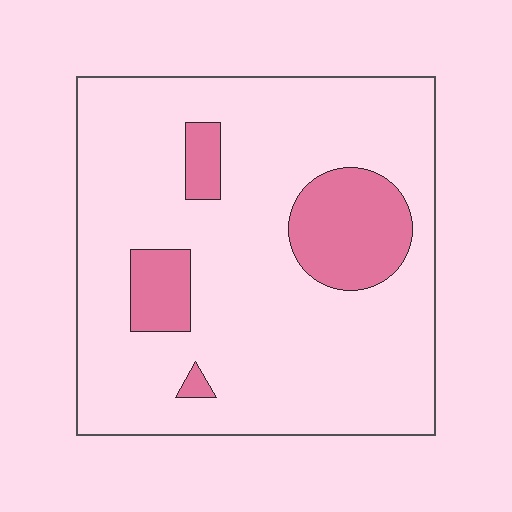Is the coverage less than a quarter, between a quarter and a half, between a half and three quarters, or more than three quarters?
Less than a quarter.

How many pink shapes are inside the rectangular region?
4.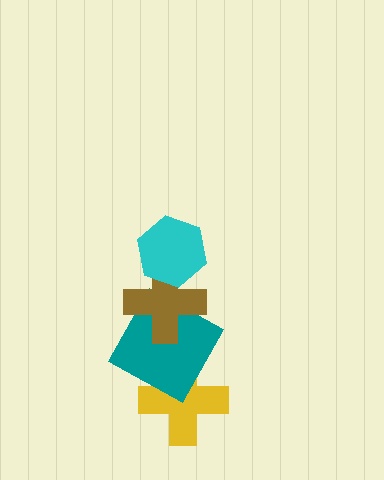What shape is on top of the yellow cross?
The teal square is on top of the yellow cross.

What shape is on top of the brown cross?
The cyan hexagon is on top of the brown cross.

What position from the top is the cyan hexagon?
The cyan hexagon is 1st from the top.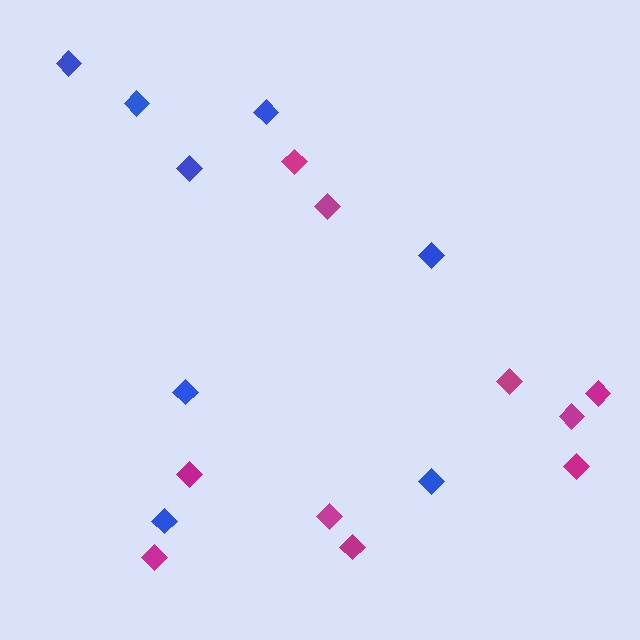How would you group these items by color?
There are 2 groups: one group of magenta diamonds (10) and one group of blue diamonds (8).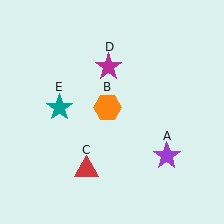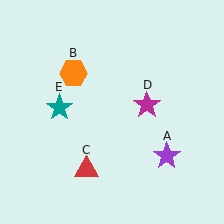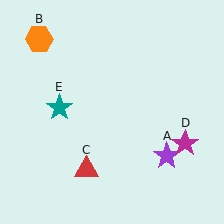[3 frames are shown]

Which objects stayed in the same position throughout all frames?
Purple star (object A) and red triangle (object C) and teal star (object E) remained stationary.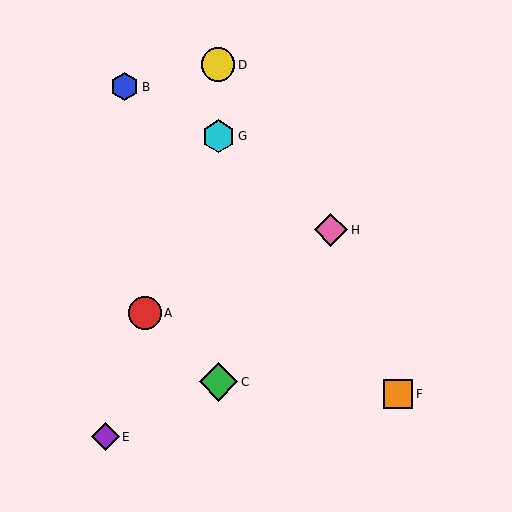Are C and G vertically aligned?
Yes, both are at x≈218.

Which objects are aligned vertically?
Objects C, D, G are aligned vertically.